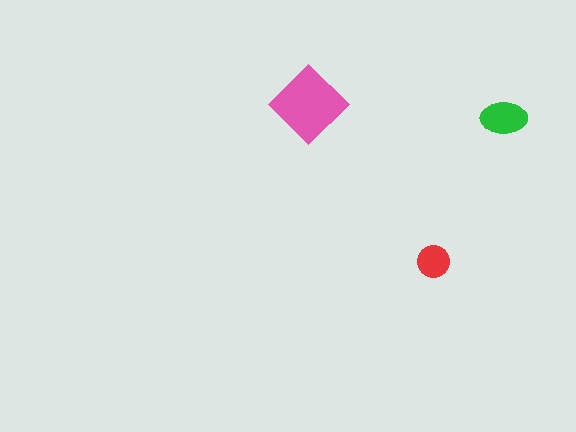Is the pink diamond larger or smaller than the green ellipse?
Larger.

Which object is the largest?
The pink diamond.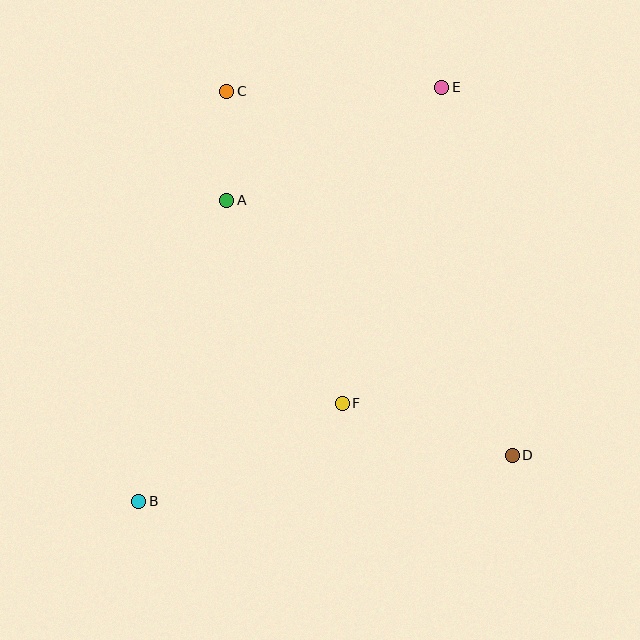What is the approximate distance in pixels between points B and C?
The distance between B and C is approximately 419 pixels.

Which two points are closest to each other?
Points A and C are closest to each other.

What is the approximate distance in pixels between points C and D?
The distance between C and D is approximately 463 pixels.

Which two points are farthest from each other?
Points B and E are farthest from each other.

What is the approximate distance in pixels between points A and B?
The distance between A and B is approximately 313 pixels.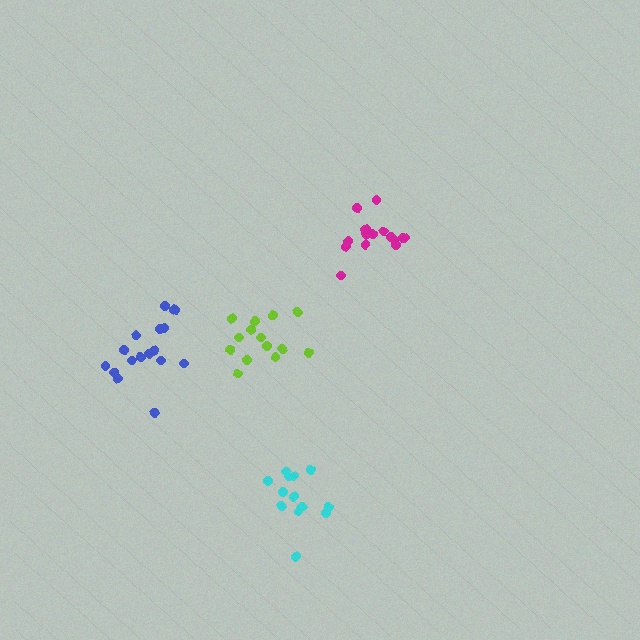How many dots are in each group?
Group 1: 14 dots, Group 2: 17 dots, Group 3: 17 dots, Group 4: 13 dots (61 total).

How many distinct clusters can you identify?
There are 4 distinct clusters.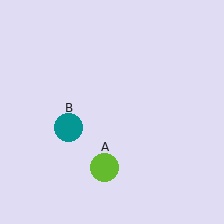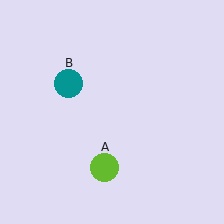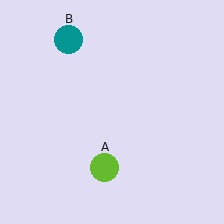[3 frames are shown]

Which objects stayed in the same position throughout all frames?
Lime circle (object A) remained stationary.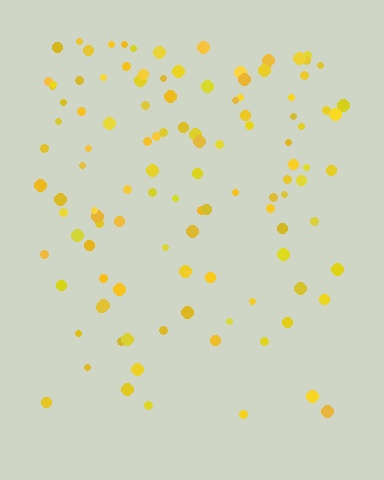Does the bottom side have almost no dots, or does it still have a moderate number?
Still a moderate number, just noticeably fewer than the top.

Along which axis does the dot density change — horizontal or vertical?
Vertical.